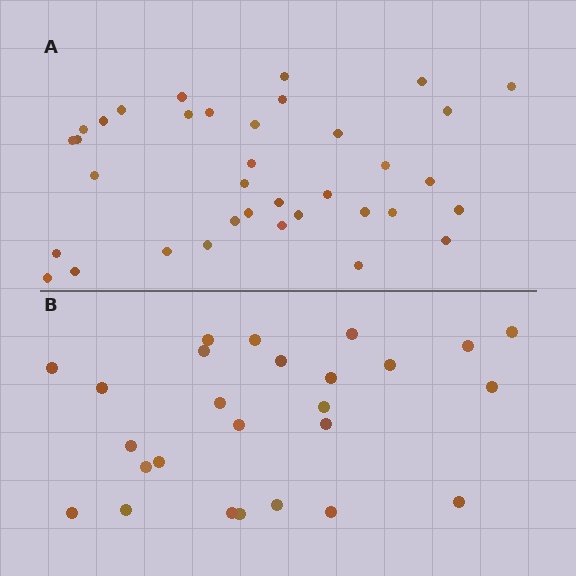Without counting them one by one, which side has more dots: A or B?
Region A (the top region) has more dots.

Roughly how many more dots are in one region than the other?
Region A has roughly 10 or so more dots than region B.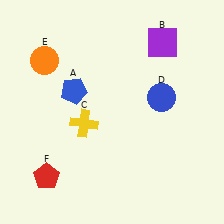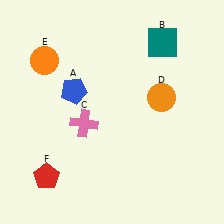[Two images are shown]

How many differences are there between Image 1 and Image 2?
There are 3 differences between the two images.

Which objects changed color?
B changed from purple to teal. C changed from yellow to pink. D changed from blue to orange.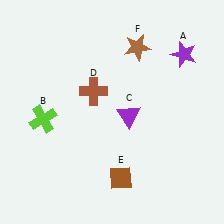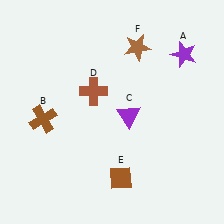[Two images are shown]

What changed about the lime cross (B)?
In Image 1, B is lime. In Image 2, it changed to brown.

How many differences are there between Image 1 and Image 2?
There is 1 difference between the two images.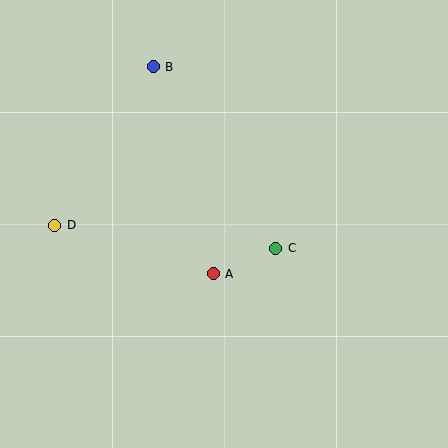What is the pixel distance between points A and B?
The distance between A and B is 215 pixels.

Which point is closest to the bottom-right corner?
Point C is closest to the bottom-right corner.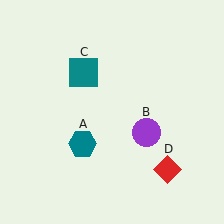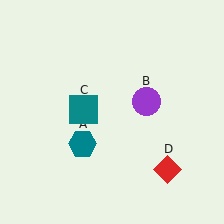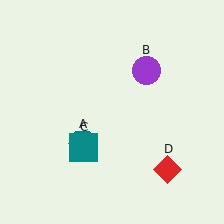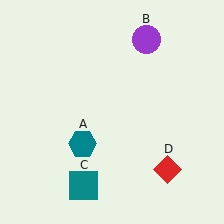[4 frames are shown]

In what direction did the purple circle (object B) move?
The purple circle (object B) moved up.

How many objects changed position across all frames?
2 objects changed position: purple circle (object B), teal square (object C).